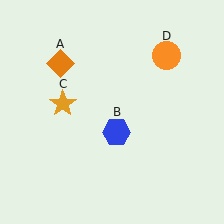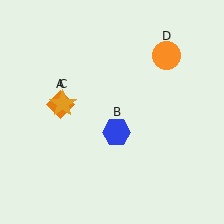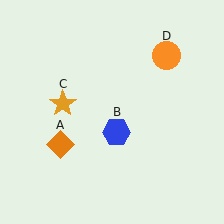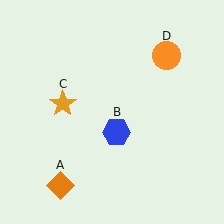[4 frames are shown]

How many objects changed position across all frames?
1 object changed position: orange diamond (object A).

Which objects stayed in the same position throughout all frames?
Blue hexagon (object B) and orange star (object C) and orange circle (object D) remained stationary.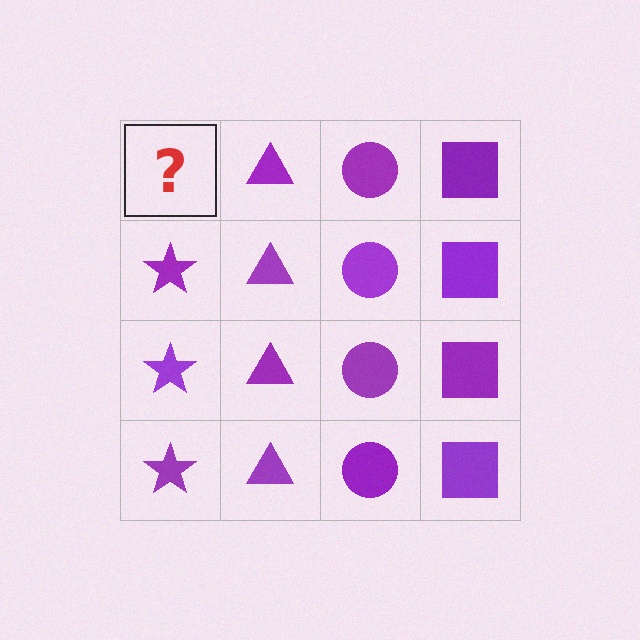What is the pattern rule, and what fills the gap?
The rule is that each column has a consistent shape. The gap should be filled with a purple star.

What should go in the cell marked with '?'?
The missing cell should contain a purple star.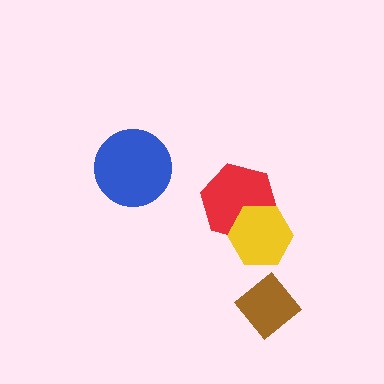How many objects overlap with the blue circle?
0 objects overlap with the blue circle.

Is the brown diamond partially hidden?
No, no other shape covers it.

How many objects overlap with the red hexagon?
1 object overlaps with the red hexagon.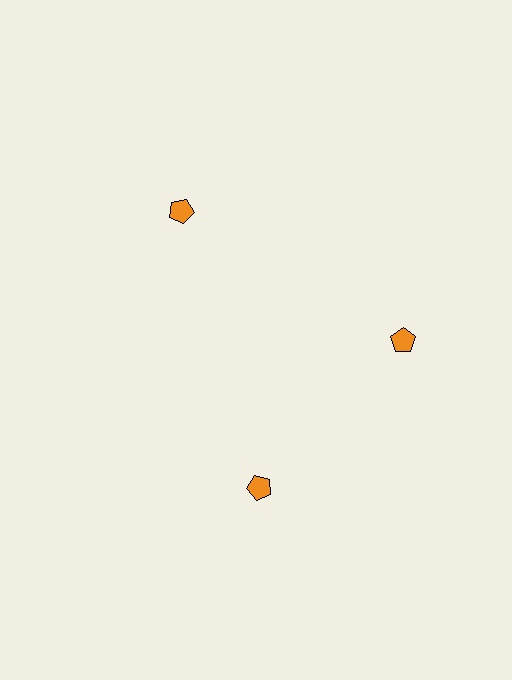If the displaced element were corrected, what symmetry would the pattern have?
It would have 3-fold rotational symmetry — the pattern would map onto itself every 120 degrees.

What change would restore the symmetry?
The symmetry would be restored by rotating it back into even spacing with its neighbors so that all 3 pentagons sit at equal angles and equal distance from the center.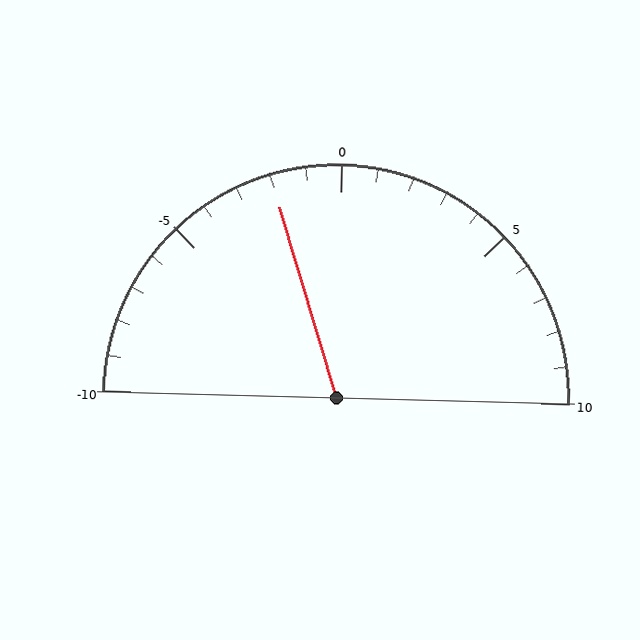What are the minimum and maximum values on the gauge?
The gauge ranges from -10 to 10.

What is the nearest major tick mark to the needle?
The nearest major tick mark is 0.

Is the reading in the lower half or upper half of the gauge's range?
The reading is in the lower half of the range (-10 to 10).